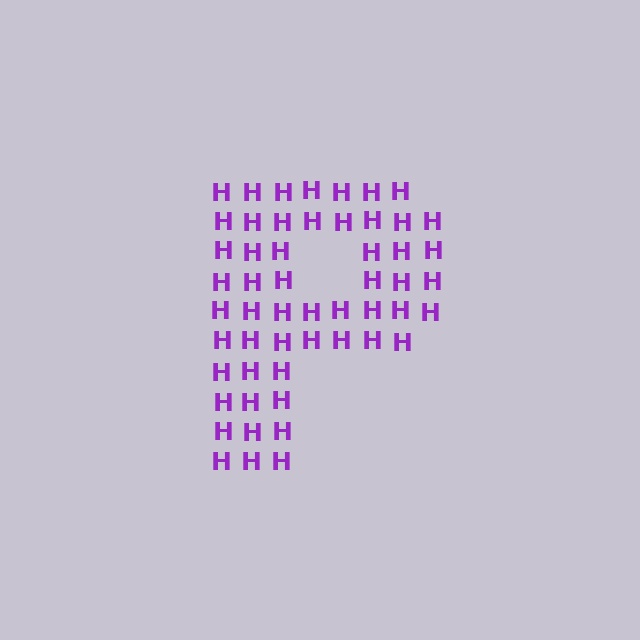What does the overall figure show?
The overall figure shows the letter P.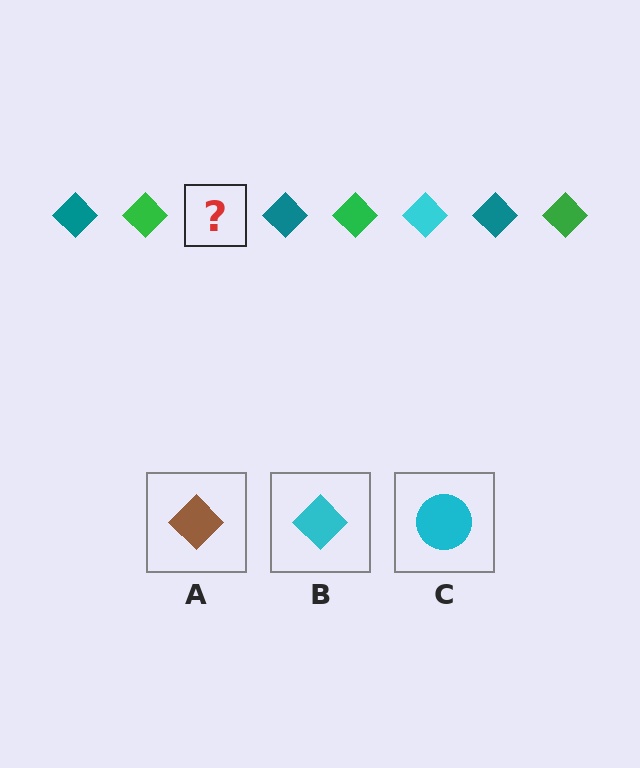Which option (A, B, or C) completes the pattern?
B.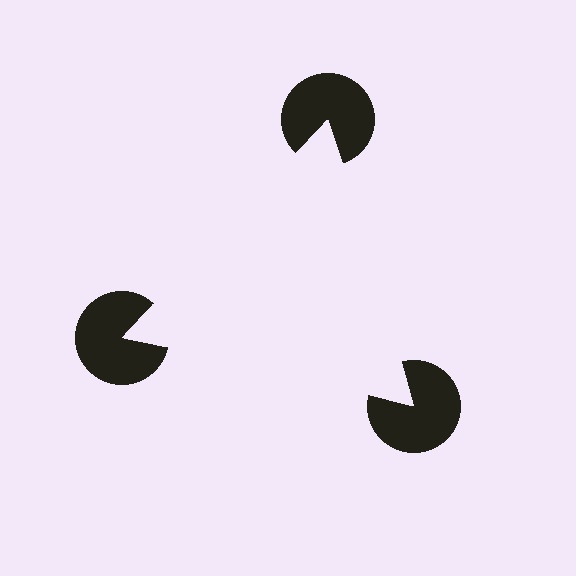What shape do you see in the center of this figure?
An illusory triangle — its edges are inferred from the aligned wedge cuts in the pac-man discs, not physically drawn.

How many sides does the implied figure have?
3 sides.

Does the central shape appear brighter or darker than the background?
It typically appears slightly brighter than the background, even though no actual brightness change is drawn.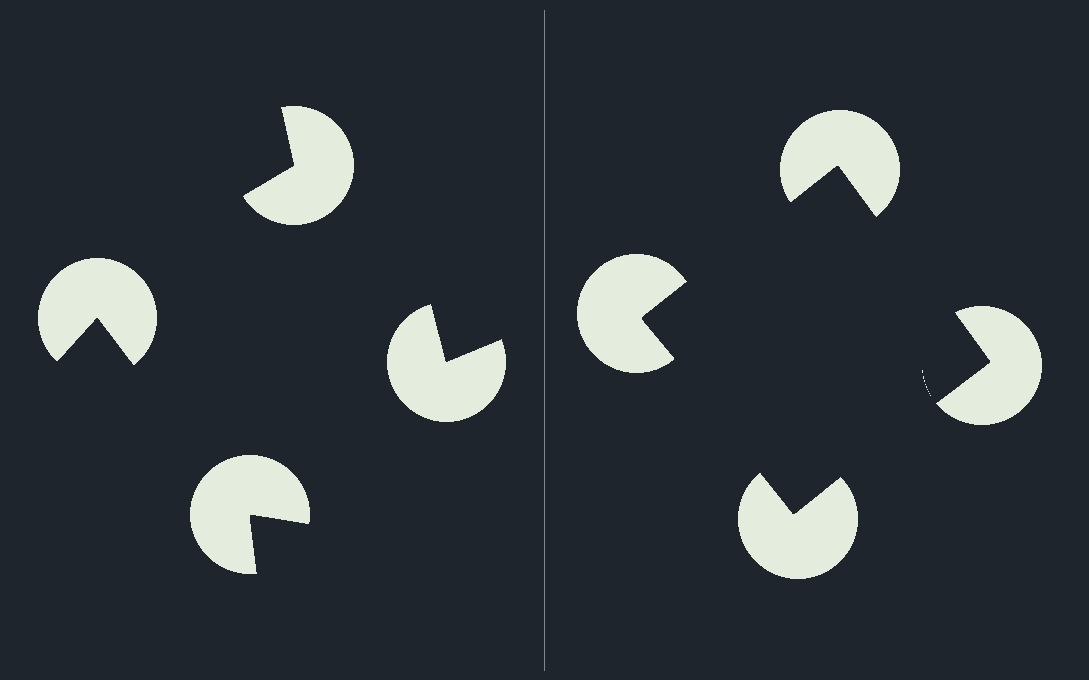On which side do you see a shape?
An illusory square appears on the right side. On the left side the wedge cuts are rotated, so no coherent shape forms.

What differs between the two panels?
The pac-man discs are positioned identically on both sides; only the wedge orientations differ. On the right they align to a square; on the left they are misaligned.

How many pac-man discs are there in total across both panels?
8 — 4 on each side.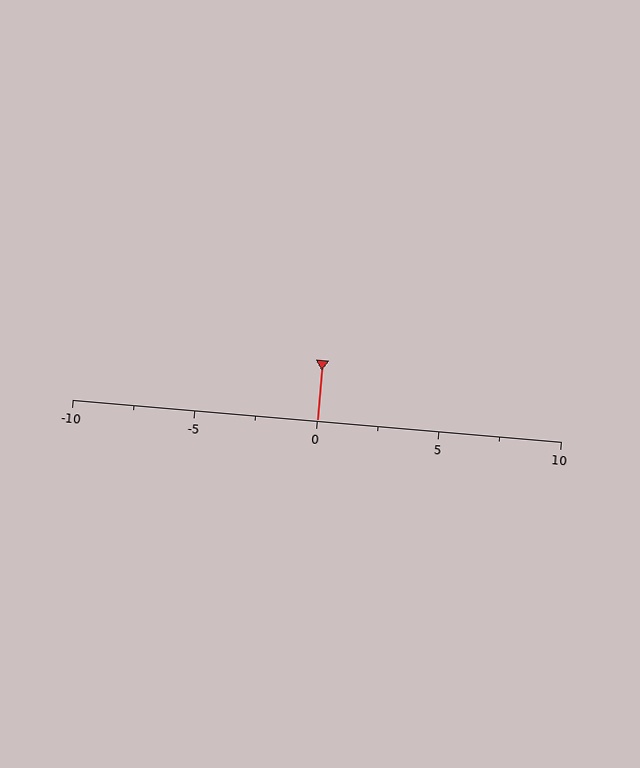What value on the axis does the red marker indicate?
The marker indicates approximately 0.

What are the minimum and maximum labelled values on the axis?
The axis runs from -10 to 10.